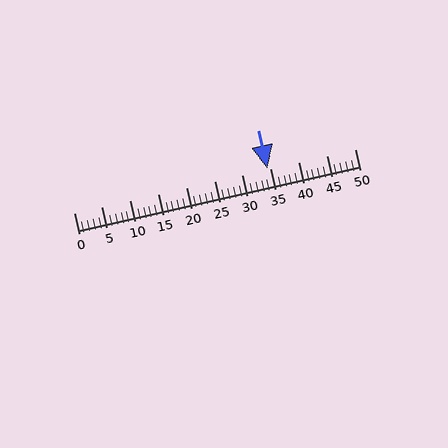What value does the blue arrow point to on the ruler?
The blue arrow points to approximately 34.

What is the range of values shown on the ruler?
The ruler shows values from 0 to 50.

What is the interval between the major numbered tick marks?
The major tick marks are spaced 5 units apart.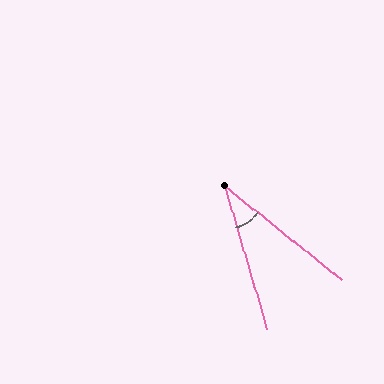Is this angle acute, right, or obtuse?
It is acute.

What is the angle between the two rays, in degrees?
Approximately 35 degrees.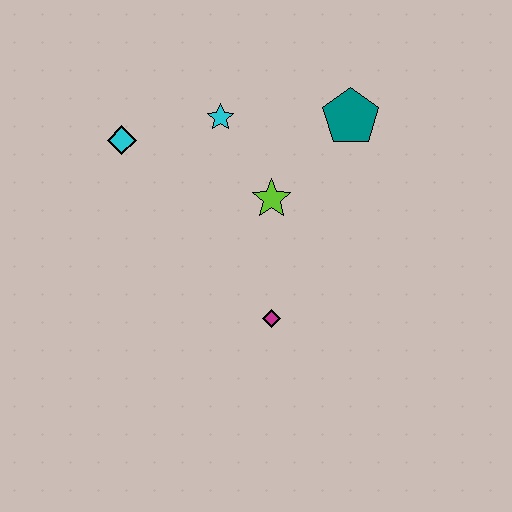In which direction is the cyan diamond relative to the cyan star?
The cyan diamond is to the left of the cyan star.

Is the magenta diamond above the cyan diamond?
No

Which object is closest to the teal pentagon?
The lime star is closest to the teal pentagon.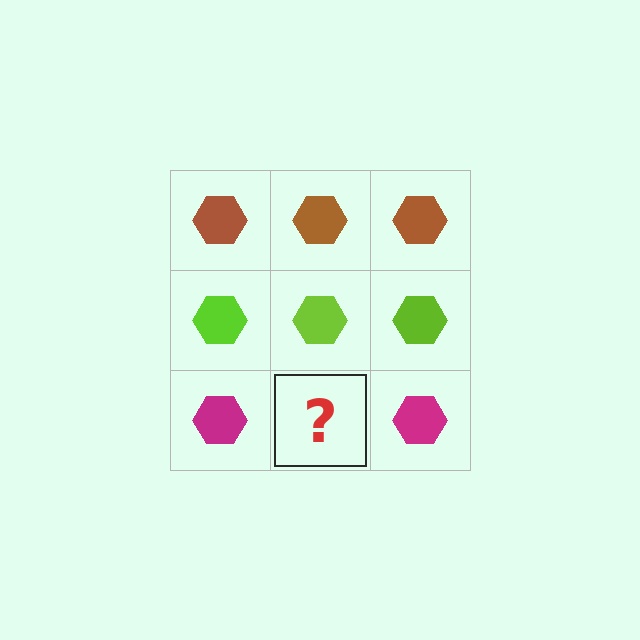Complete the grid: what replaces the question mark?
The question mark should be replaced with a magenta hexagon.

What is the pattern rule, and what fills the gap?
The rule is that each row has a consistent color. The gap should be filled with a magenta hexagon.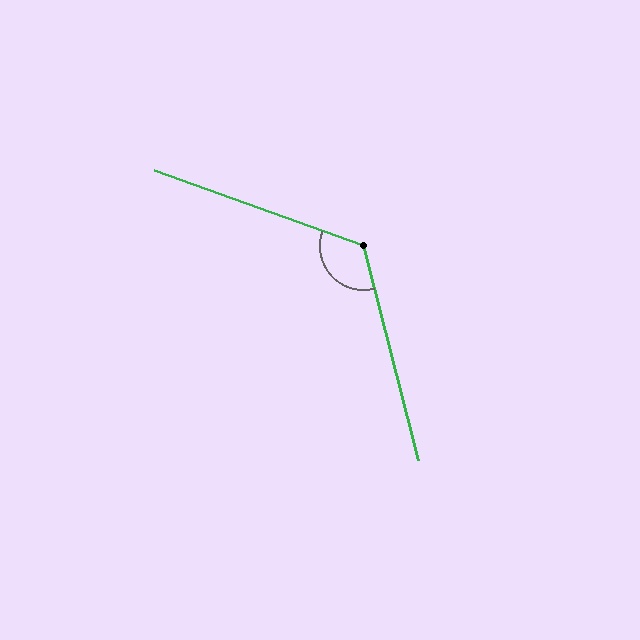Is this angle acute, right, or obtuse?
It is obtuse.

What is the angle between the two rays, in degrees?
Approximately 124 degrees.